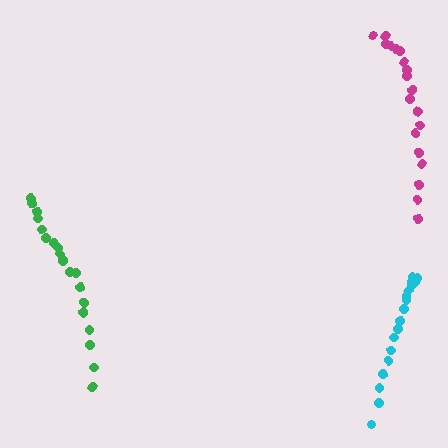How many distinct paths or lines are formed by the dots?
There are 3 distinct paths.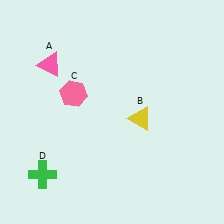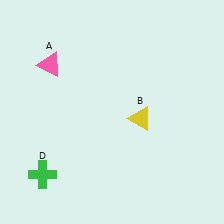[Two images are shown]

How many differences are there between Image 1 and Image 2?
There is 1 difference between the two images.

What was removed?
The pink hexagon (C) was removed in Image 2.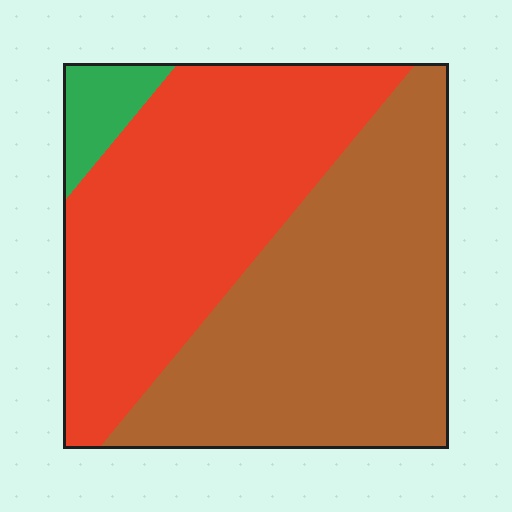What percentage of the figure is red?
Red covers 45% of the figure.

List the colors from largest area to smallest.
From largest to smallest: brown, red, green.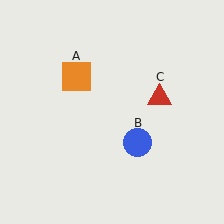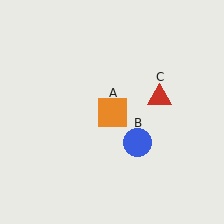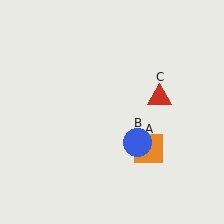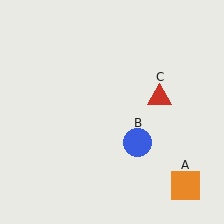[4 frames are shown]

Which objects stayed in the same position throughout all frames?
Blue circle (object B) and red triangle (object C) remained stationary.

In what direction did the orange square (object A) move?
The orange square (object A) moved down and to the right.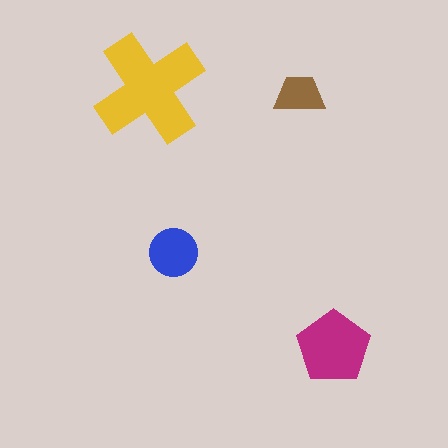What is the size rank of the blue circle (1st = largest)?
3rd.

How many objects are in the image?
There are 4 objects in the image.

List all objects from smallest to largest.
The brown trapezoid, the blue circle, the magenta pentagon, the yellow cross.